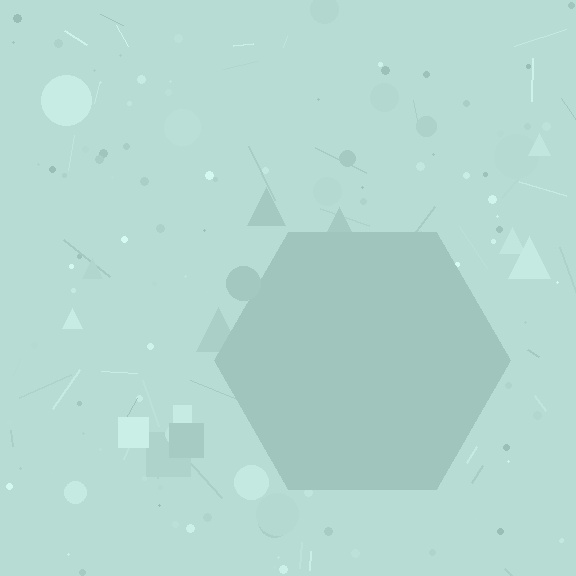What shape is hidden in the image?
A hexagon is hidden in the image.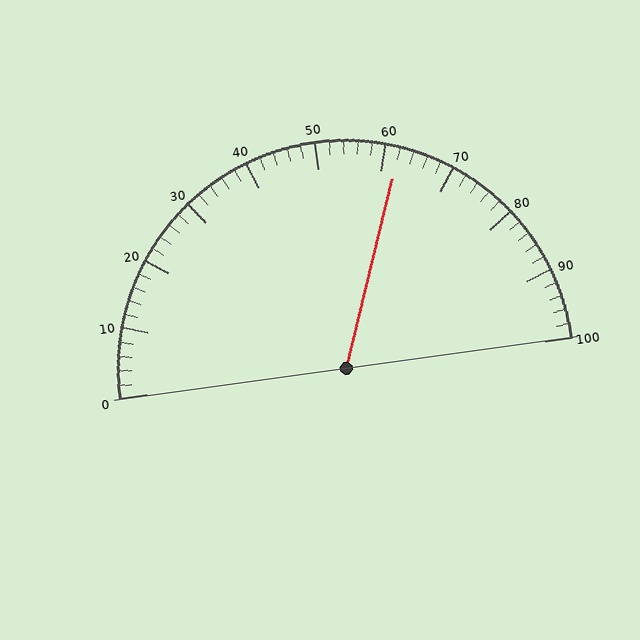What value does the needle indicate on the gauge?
The needle indicates approximately 62.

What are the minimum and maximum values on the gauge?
The gauge ranges from 0 to 100.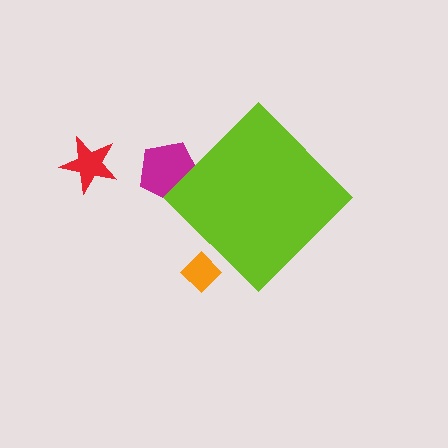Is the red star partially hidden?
No, the red star is fully visible.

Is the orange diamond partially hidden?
Yes, the orange diamond is partially hidden behind the lime diamond.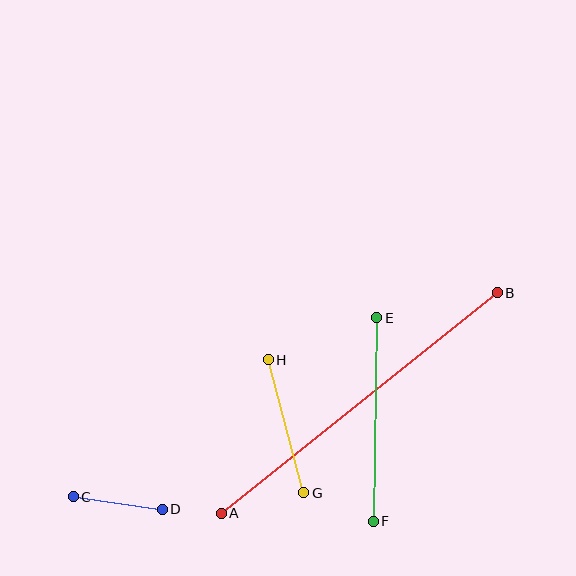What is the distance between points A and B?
The distance is approximately 353 pixels.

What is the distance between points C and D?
The distance is approximately 89 pixels.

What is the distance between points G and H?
The distance is approximately 138 pixels.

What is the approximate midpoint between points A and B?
The midpoint is at approximately (359, 403) pixels.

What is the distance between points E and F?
The distance is approximately 203 pixels.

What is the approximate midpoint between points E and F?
The midpoint is at approximately (375, 419) pixels.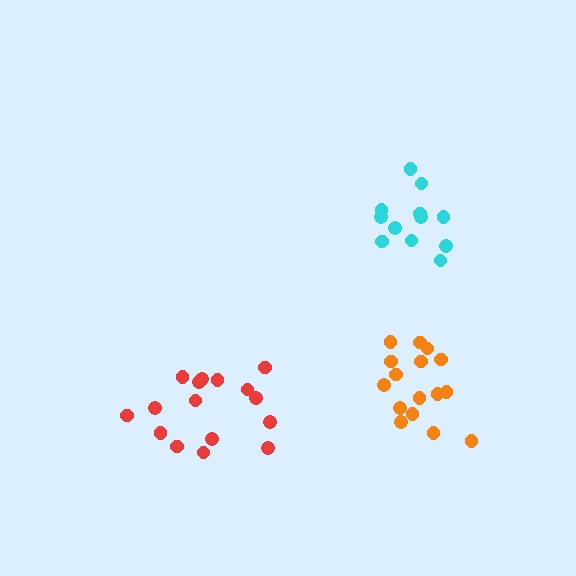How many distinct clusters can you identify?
There are 3 distinct clusters.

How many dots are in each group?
Group 1: 16 dots, Group 2: 12 dots, Group 3: 16 dots (44 total).